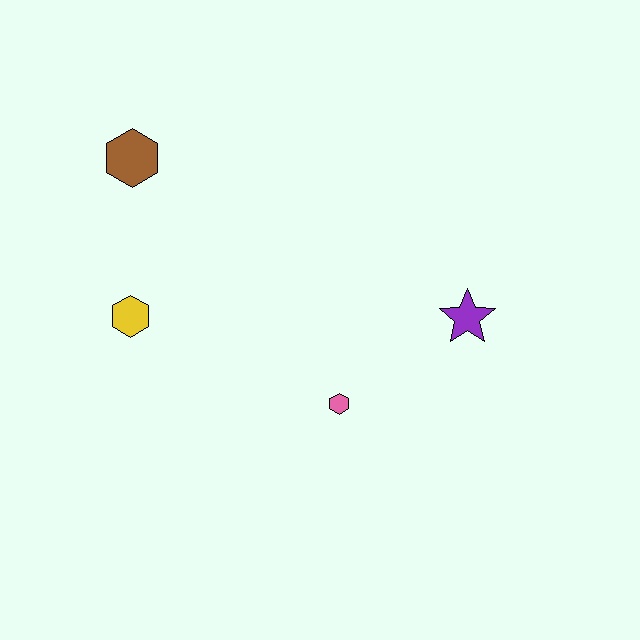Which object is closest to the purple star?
The pink hexagon is closest to the purple star.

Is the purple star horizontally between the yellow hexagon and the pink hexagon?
No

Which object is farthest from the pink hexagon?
The brown hexagon is farthest from the pink hexagon.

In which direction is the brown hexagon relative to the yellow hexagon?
The brown hexagon is above the yellow hexagon.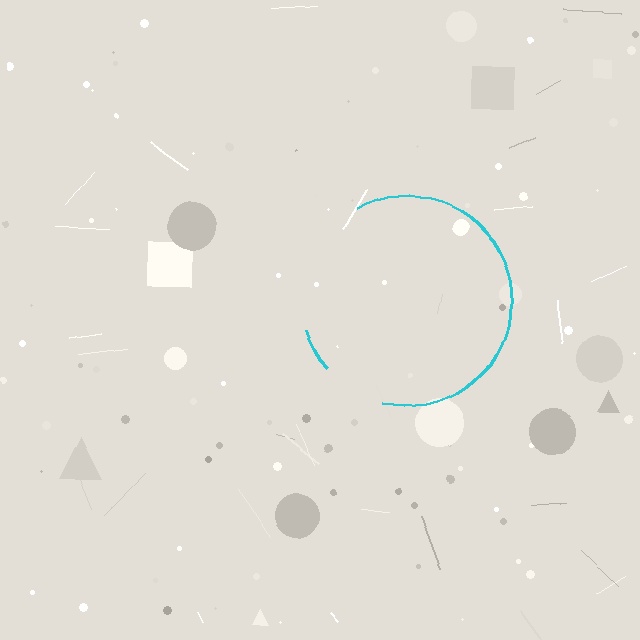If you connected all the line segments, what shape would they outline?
They would outline a circle.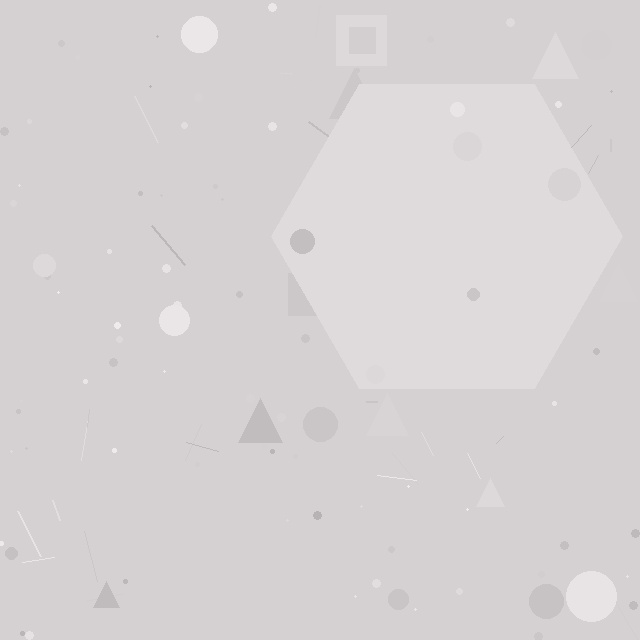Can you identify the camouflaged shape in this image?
The camouflaged shape is a hexagon.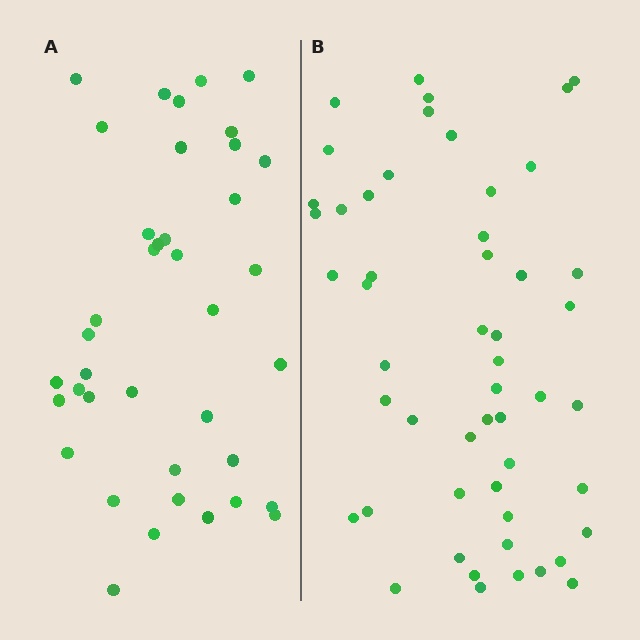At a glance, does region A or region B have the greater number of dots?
Region B (the right region) has more dots.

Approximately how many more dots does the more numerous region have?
Region B has approximately 15 more dots than region A.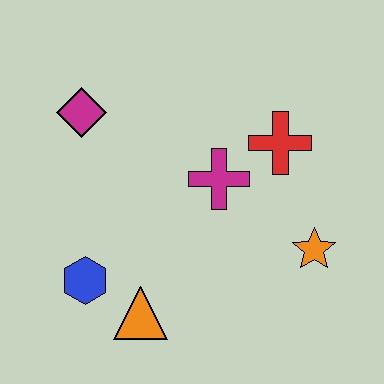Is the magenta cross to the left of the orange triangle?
No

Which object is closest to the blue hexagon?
The orange triangle is closest to the blue hexagon.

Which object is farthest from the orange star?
The magenta diamond is farthest from the orange star.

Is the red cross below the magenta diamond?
Yes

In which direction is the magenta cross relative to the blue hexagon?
The magenta cross is to the right of the blue hexagon.